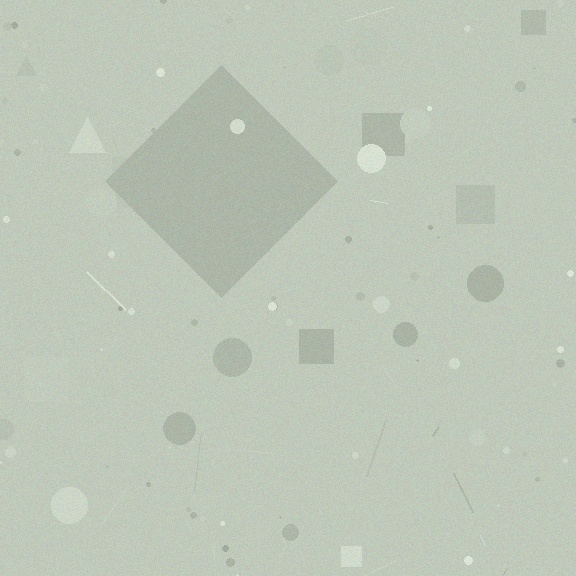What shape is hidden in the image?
A diamond is hidden in the image.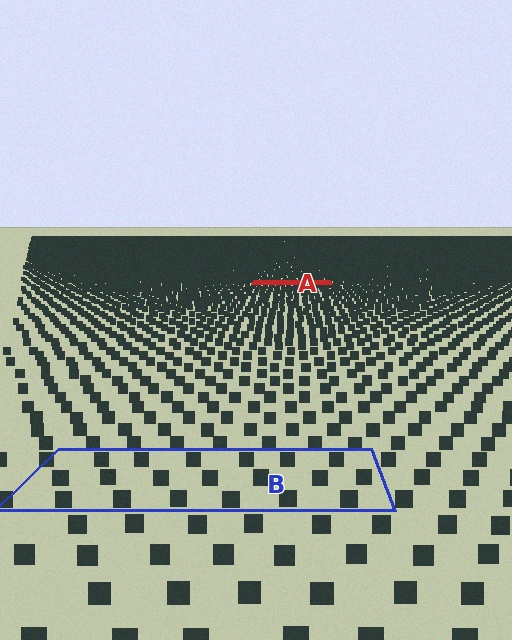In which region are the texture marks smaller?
The texture marks are smaller in region A, because it is farther away.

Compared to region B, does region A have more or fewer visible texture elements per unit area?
Region A has more texture elements per unit area — they are packed more densely because it is farther away.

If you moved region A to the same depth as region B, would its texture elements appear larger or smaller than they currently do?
They would appear larger. At a closer depth, the same texture elements are projected at a bigger on-screen size.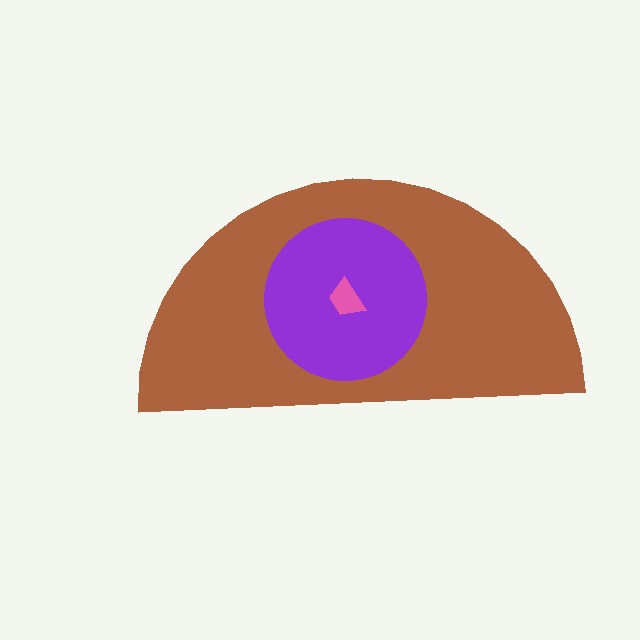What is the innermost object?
The pink trapezoid.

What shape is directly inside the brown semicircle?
The purple circle.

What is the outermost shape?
The brown semicircle.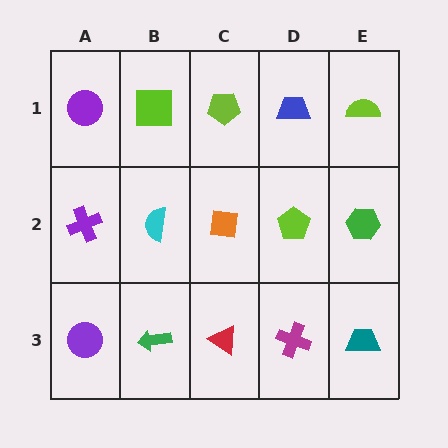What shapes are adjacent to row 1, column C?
An orange square (row 2, column C), a lime square (row 1, column B), a blue trapezoid (row 1, column D).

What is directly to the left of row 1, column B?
A purple circle.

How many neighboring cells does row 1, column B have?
3.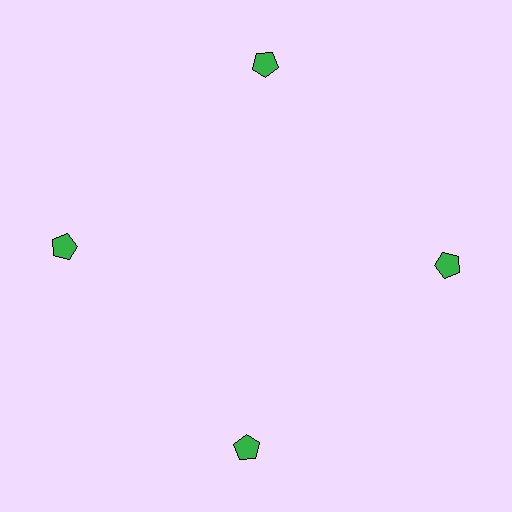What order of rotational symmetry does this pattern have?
This pattern has 4-fold rotational symmetry.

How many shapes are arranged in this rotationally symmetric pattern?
There are 4 shapes, arranged in 4 groups of 1.